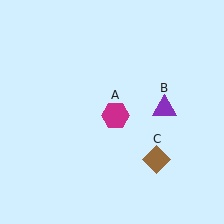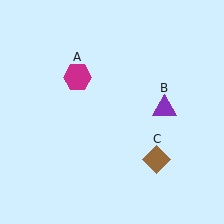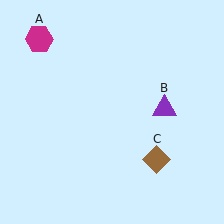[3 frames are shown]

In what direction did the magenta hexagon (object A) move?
The magenta hexagon (object A) moved up and to the left.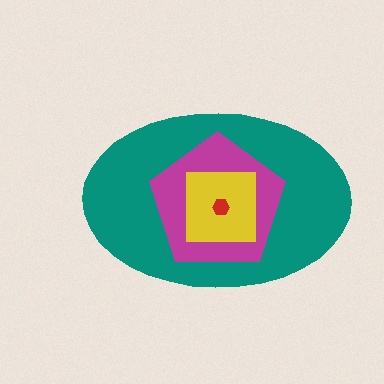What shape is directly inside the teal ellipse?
The magenta pentagon.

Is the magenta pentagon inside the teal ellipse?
Yes.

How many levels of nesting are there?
4.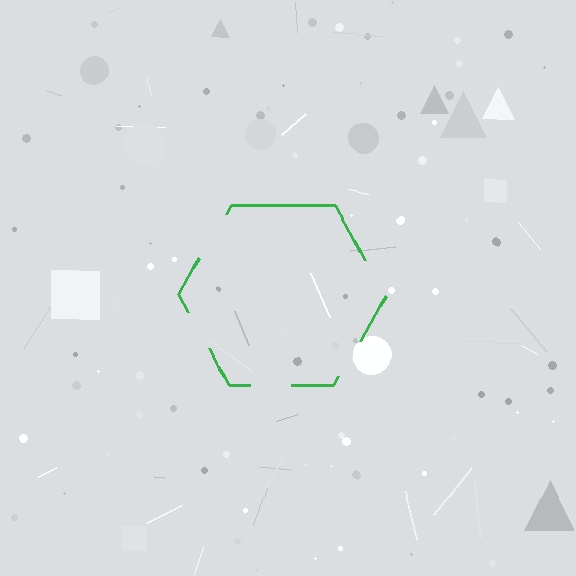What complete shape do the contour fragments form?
The contour fragments form a hexagon.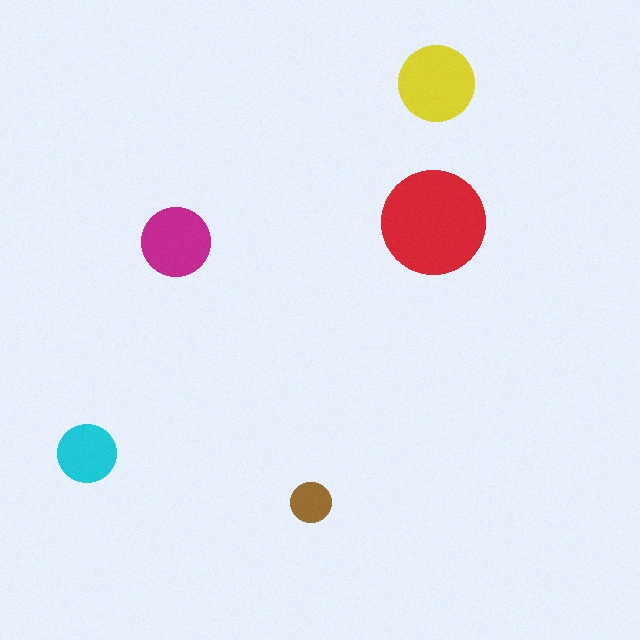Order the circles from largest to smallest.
the red one, the yellow one, the magenta one, the cyan one, the brown one.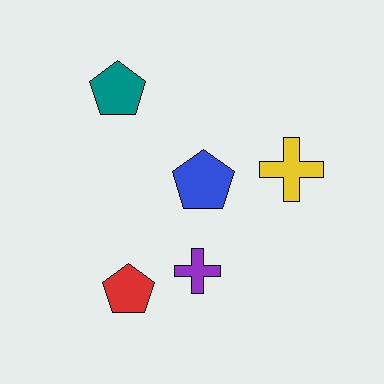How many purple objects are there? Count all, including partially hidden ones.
There is 1 purple object.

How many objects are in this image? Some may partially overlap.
There are 5 objects.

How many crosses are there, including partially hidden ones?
There are 2 crosses.